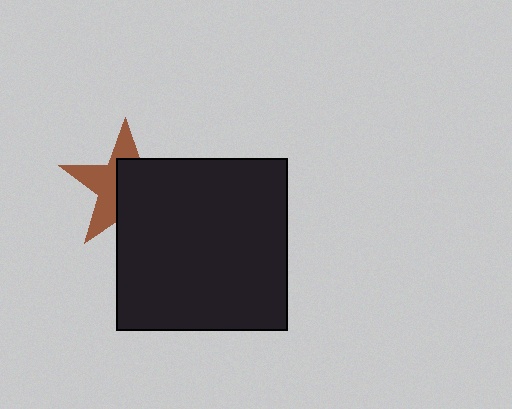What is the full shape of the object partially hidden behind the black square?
The partially hidden object is a brown star.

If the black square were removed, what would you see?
You would see the complete brown star.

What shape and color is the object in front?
The object in front is a black square.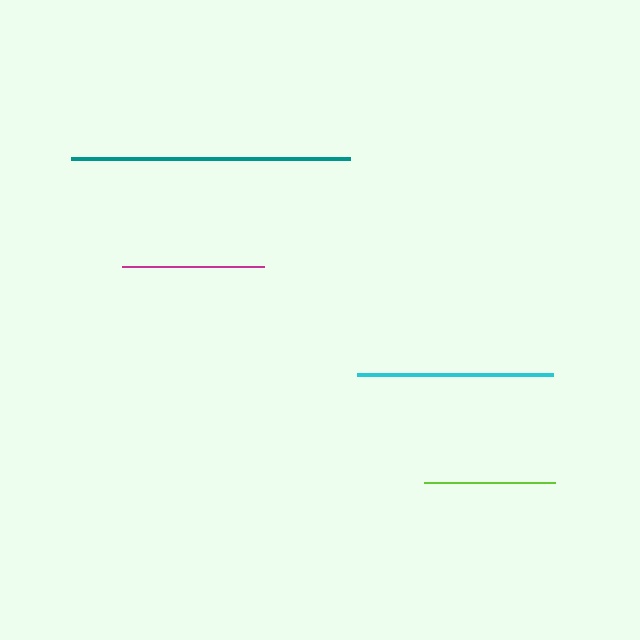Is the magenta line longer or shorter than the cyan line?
The cyan line is longer than the magenta line.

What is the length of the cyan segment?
The cyan segment is approximately 196 pixels long.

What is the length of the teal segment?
The teal segment is approximately 279 pixels long.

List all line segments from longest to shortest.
From longest to shortest: teal, cyan, magenta, lime.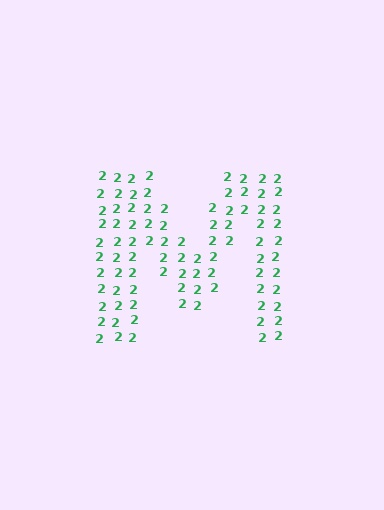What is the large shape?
The large shape is the letter M.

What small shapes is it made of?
It is made of small digit 2's.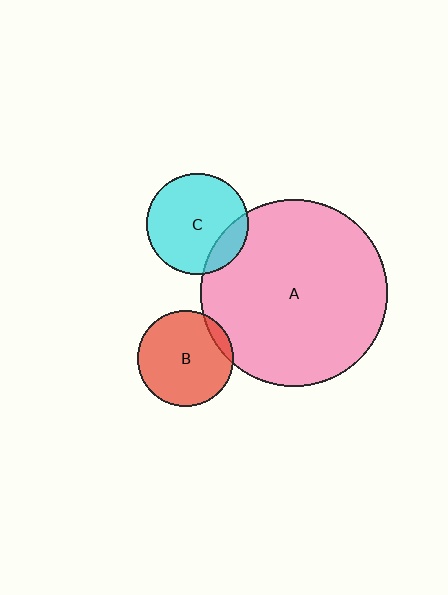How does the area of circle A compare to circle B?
Approximately 3.8 times.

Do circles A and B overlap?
Yes.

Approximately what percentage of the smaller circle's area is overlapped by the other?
Approximately 10%.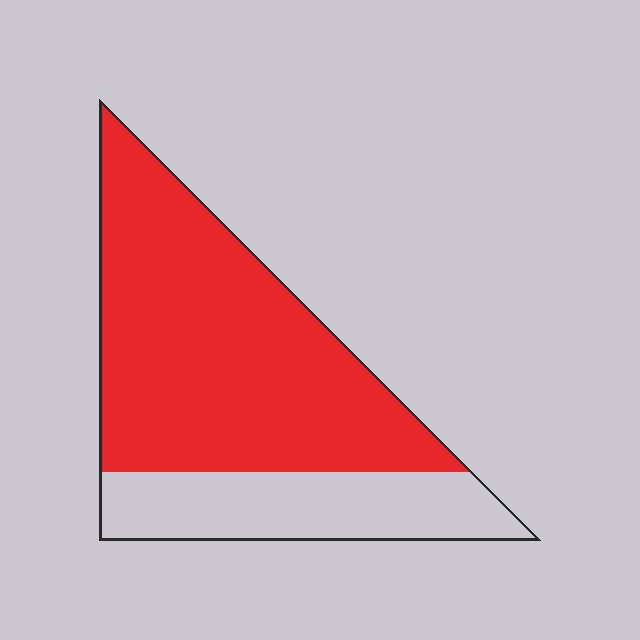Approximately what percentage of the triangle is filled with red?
Approximately 70%.